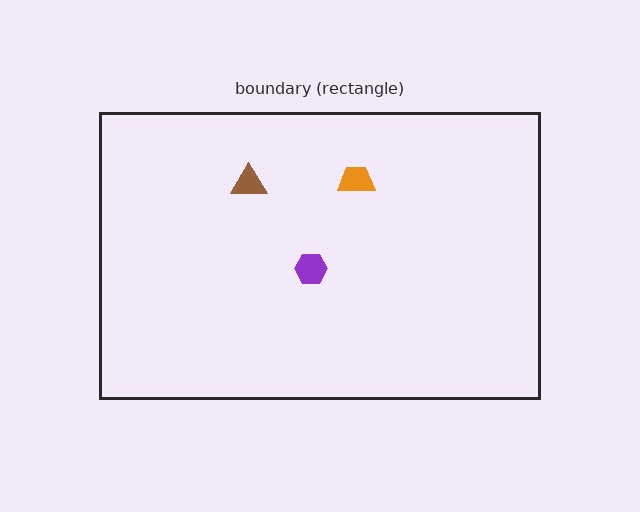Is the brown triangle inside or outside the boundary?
Inside.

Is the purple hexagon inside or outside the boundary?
Inside.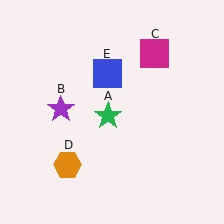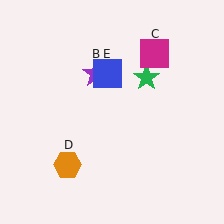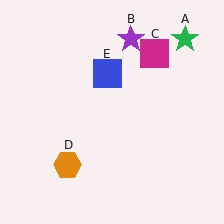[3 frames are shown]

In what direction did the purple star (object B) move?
The purple star (object B) moved up and to the right.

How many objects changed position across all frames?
2 objects changed position: green star (object A), purple star (object B).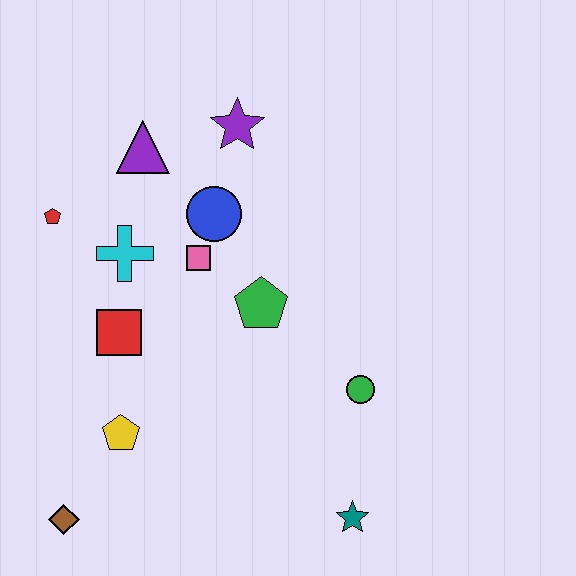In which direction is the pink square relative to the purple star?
The pink square is below the purple star.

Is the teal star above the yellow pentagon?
No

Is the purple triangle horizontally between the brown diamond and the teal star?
Yes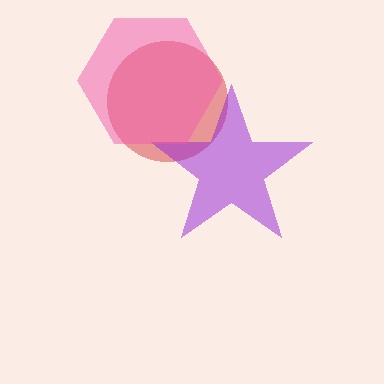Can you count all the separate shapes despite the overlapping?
Yes, there are 3 separate shapes.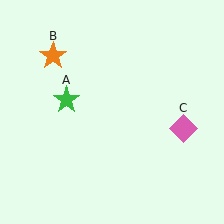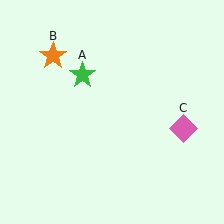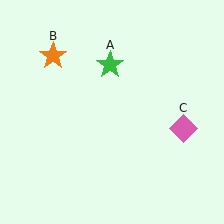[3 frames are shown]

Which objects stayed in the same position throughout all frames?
Orange star (object B) and pink diamond (object C) remained stationary.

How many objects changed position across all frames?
1 object changed position: green star (object A).